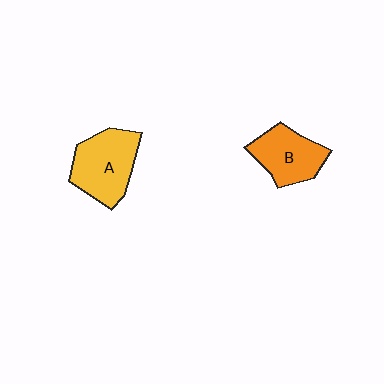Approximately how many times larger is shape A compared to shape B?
Approximately 1.2 times.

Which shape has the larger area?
Shape A (yellow).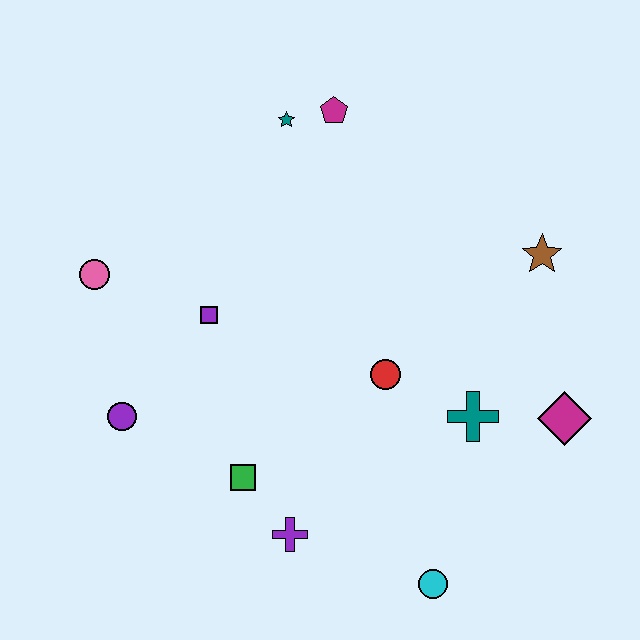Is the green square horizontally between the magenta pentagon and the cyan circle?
No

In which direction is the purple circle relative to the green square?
The purple circle is to the left of the green square.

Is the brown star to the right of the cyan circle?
Yes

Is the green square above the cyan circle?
Yes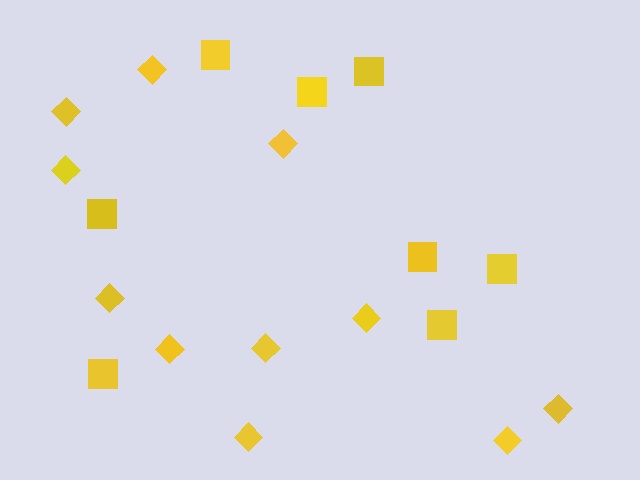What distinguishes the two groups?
There are 2 groups: one group of squares (8) and one group of diamonds (11).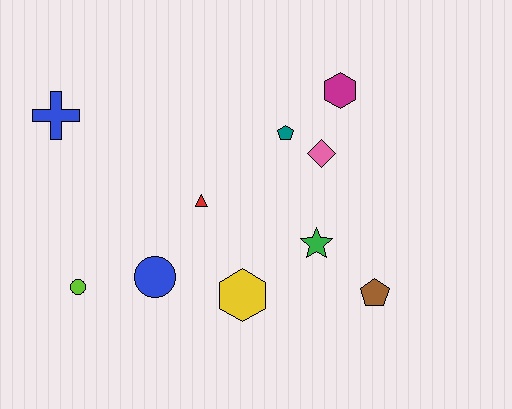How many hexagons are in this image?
There are 2 hexagons.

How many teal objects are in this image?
There is 1 teal object.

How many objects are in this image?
There are 10 objects.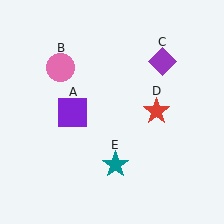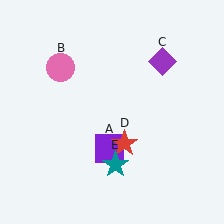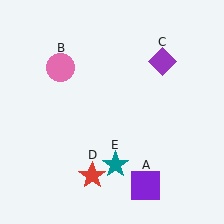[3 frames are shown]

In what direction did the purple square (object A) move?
The purple square (object A) moved down and to the right.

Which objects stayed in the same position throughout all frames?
Pink circle (object B) and purple diamond (object C) and teal star (object E) remained stationary.